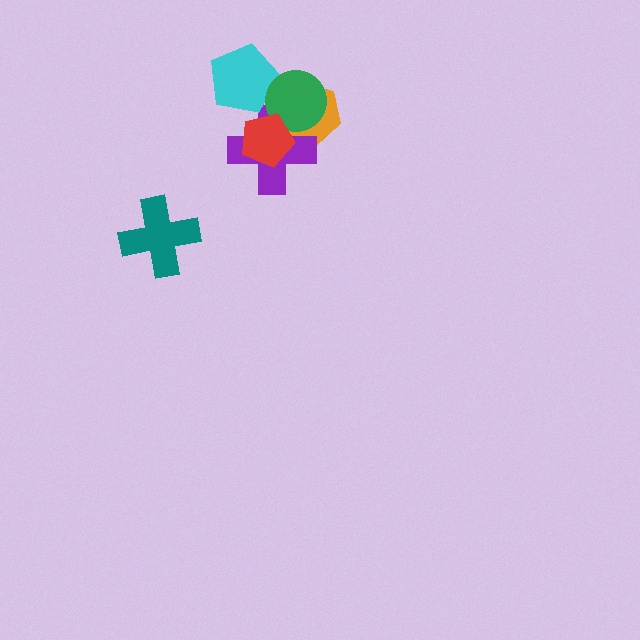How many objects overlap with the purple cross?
3 objects overlap with the purple cross.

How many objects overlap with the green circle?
4 objects overlap with the green circle.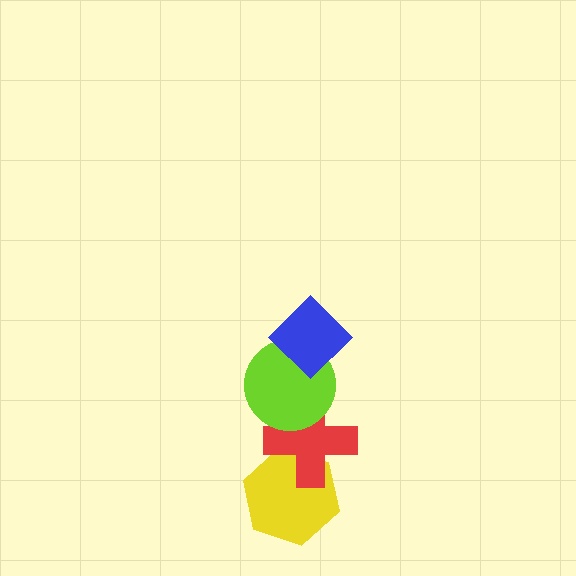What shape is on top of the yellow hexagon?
The red cross is on top of the yellow hexagon.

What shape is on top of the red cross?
The lime circle is on top of the red cross.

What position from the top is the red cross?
The red cross is 3rd from the top.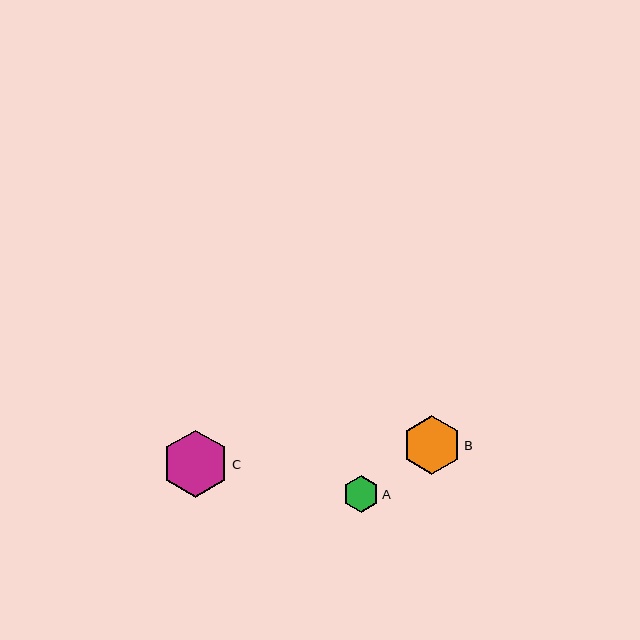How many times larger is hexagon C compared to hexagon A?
Hexagon C is approximately 1.8 times the size of hexagon A.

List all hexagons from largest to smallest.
From largest to smallest: C, B, A.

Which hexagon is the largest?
Hexagon C is the largest with a size of approximately 67 pixels.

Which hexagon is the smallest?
Hexagon A is the smallest with a size of approximately 37 pixels.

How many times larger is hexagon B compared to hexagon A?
Hexagon B is approximately 1.6 times the size of hexagon A.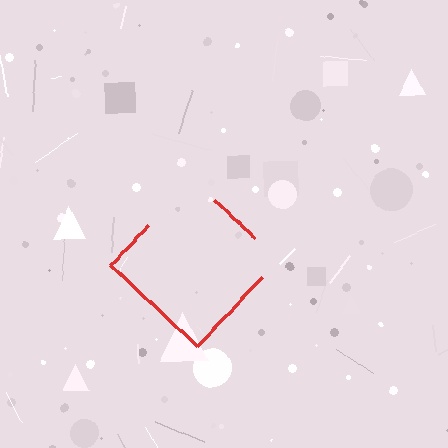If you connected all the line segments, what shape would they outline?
They would outline a diamond.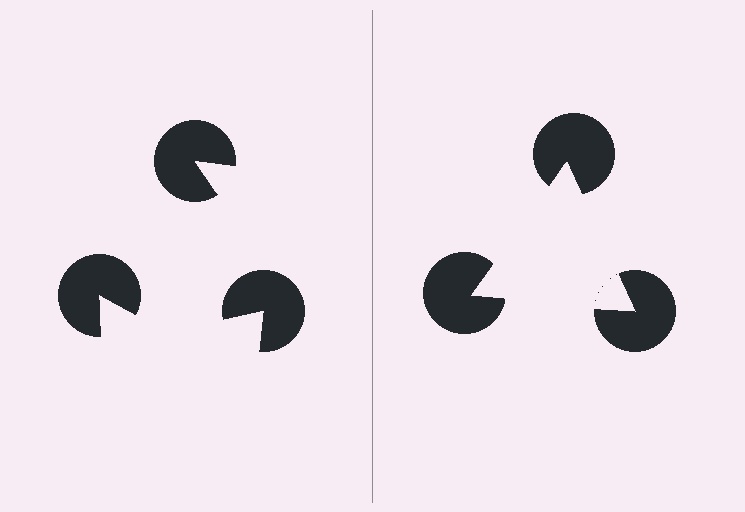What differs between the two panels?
The pac-man discs are positioned identically on both sides; only the wedge orientations differ. On the right they align to a triangle; on the left they are misaligned.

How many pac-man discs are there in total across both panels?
6 — 3 on each side.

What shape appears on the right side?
An illusory triangle.